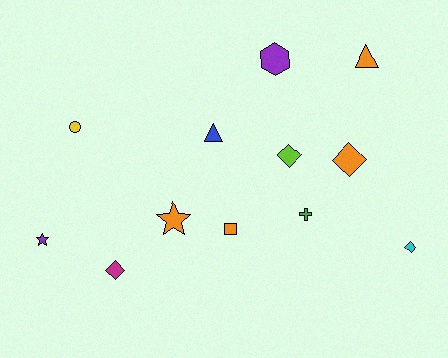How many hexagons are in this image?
There is 1 hexagon.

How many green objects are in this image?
There is 1 green object.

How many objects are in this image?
There are 12 objects.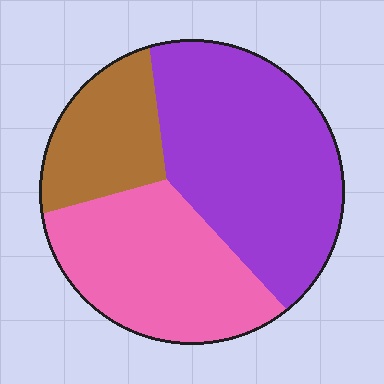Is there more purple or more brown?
Purple.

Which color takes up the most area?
Purple, at roughly 45%.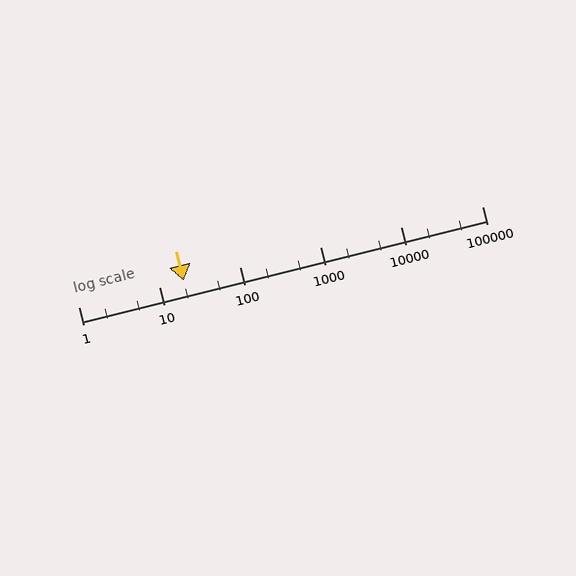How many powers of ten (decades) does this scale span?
The scale spans 5 decades, from 1 to 100000.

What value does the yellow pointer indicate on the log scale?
The pointer indicates approximately 20.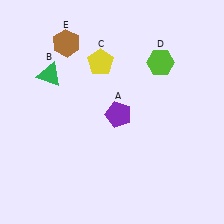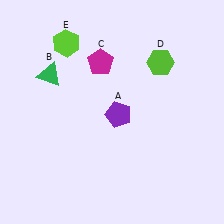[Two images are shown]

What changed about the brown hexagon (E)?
In Image 1, E is brown. In Image 2, it changed to lime.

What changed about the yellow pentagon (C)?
In Image 1, C is yellow. In Image 2, it changed to magenta.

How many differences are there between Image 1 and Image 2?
There are 2 differences between the two images.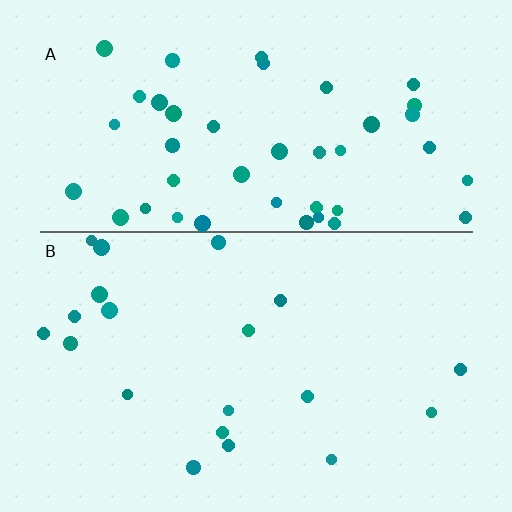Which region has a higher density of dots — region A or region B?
A (the top).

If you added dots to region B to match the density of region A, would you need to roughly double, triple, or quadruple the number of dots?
Approximately double.